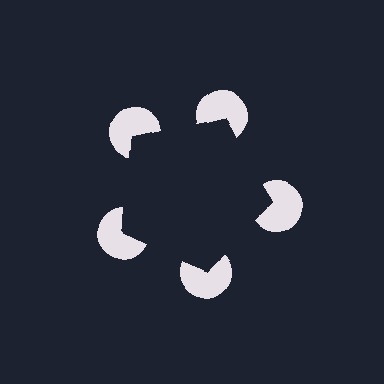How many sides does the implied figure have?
5 sides.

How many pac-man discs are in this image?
There are 5 — one at each vertex of the illusory pentagon.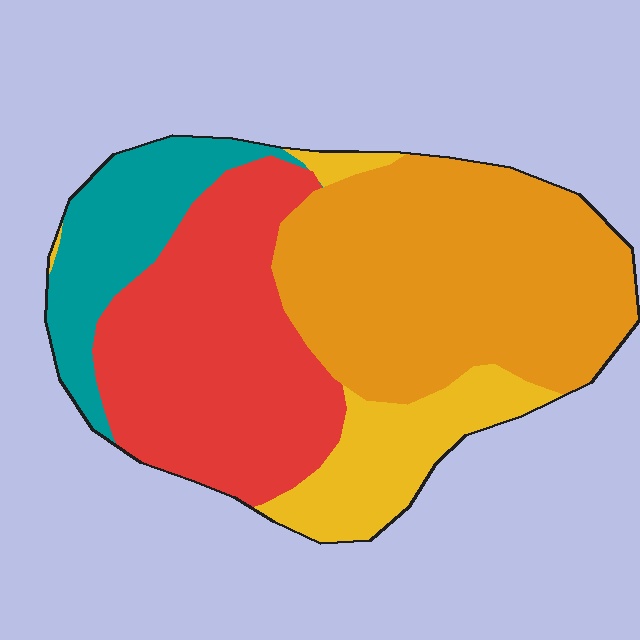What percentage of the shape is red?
Red covers roughly 30% of the shape.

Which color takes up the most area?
Orange, at roughly 40%.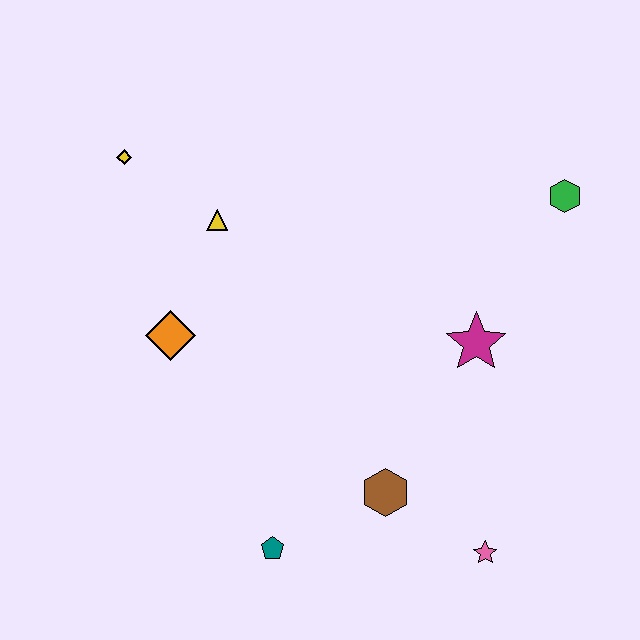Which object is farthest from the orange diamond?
The green hexagon is farthest from the orange diamond.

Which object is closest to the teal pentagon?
The brown hexagon is closest to the teal pentagon.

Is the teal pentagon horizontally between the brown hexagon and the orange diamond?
Yes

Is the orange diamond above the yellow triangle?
No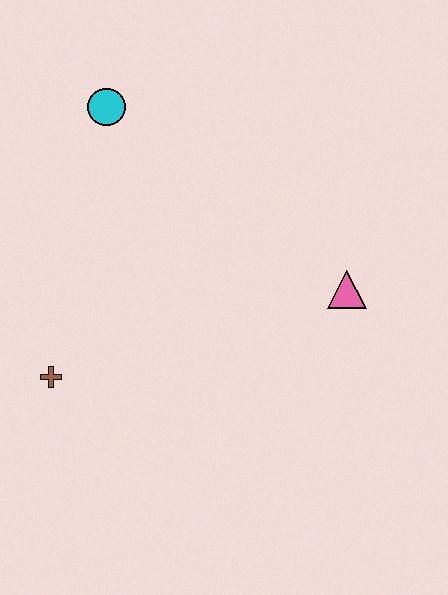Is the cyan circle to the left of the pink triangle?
Yes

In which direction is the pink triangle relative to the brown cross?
The pink triangle is to the right of the brown cross.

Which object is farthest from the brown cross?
The pink triangle is farthest from the brown cross.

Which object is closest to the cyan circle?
The brown cross is closest to the cyan circle.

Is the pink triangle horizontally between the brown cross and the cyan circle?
No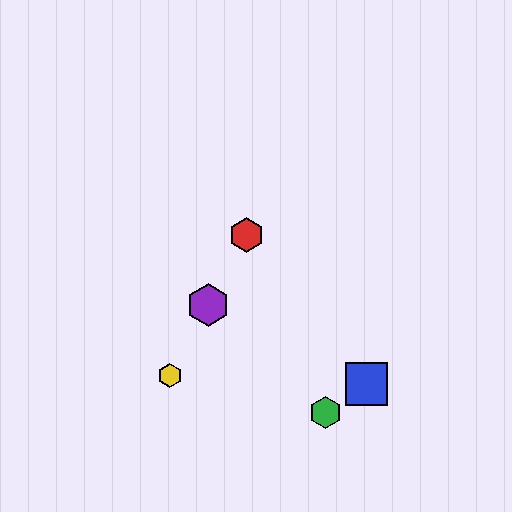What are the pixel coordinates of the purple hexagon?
The purple hexagon is at (208, 305).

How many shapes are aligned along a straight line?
3 shapes (the red hexagon, the yellow hexagon, the purple hexagon) are aligned along a straight line.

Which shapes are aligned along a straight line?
The red hexagon, the yellow hexagon, the purple hexagon are aligned along a straight line.